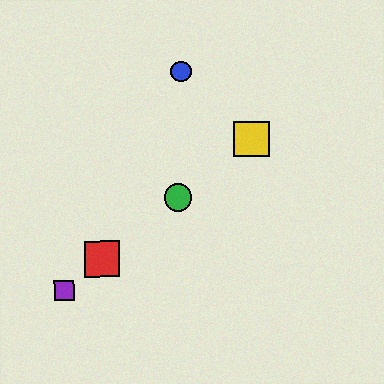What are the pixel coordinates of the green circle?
The green circle is at (178, 198).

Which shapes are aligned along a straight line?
The red square, the green circle, the yellow square, the purple square are aligned along a straight line.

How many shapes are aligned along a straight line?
4 shapes (the red square, the green circle, the yellow square, the purple square) are aligned along a straight line.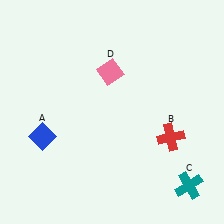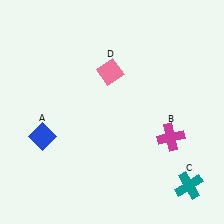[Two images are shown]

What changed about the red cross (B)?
In Image 1, B is red. In Image 2, it changed to magenta.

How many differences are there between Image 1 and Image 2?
There is 1 difference between the two images.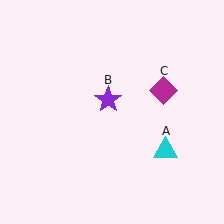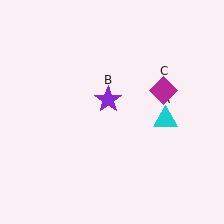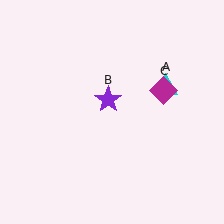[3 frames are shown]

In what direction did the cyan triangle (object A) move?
The cyan triangle (object A) moved up.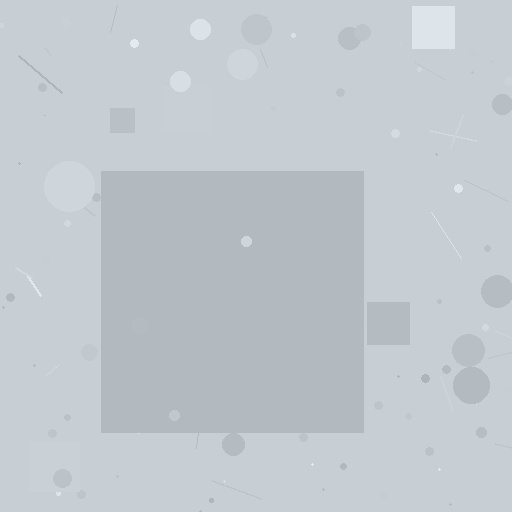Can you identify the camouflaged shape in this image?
The camouflaged shape is a square.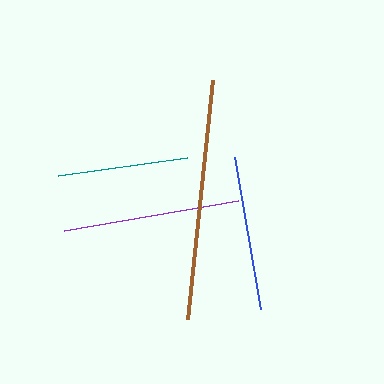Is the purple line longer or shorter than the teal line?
The purple line is longer than the teal line.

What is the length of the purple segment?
The purple segment is approximately 177 pixels long.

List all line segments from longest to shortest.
From longest to shortest: brown, purple, blue, teal.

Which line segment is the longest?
The brown line is the longest at approximately 240 pixels.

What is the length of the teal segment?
The teal segment is approximately 130 pixels long.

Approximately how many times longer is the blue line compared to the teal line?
The blue line is approximately 1.2 times the length of the teal line.